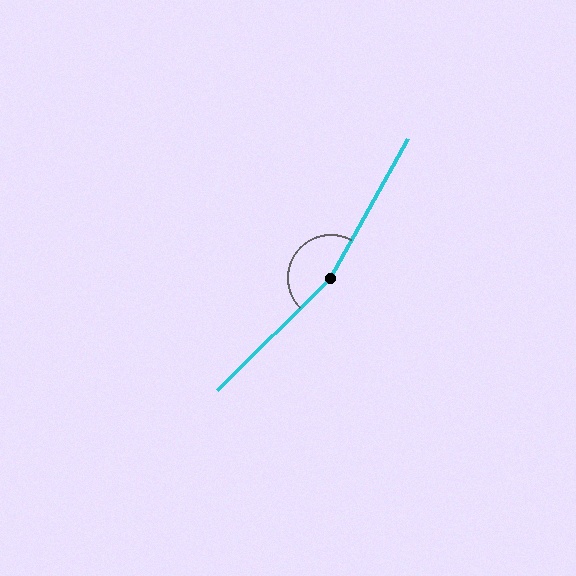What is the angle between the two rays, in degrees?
Approximately 164 degrees.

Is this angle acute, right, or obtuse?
It is obtuse.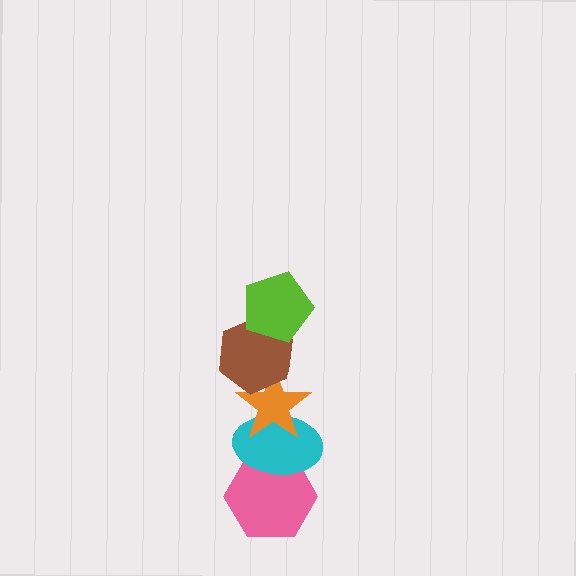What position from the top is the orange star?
The orange star is 3rd from the top.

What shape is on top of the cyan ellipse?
The orange star is on top of the cyan ellipse.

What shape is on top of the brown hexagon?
The lime pentagon is on top of the brown hexagon.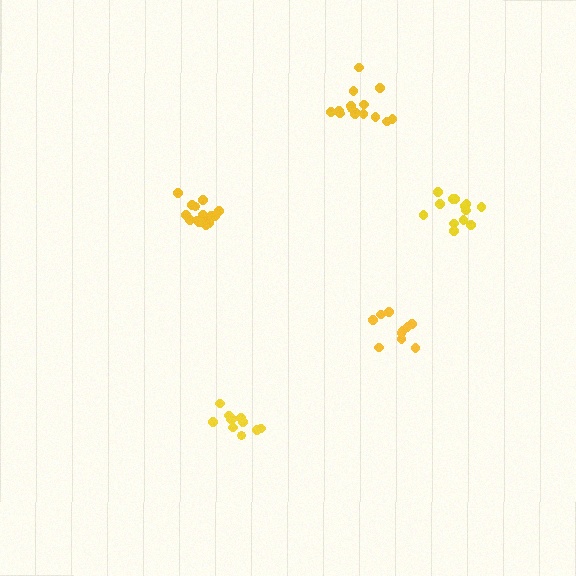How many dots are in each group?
Group 1: 15 dots, Group 2: 15 dots, Group 3: 13 dots, Group 4: 12 dots, Group 5: 10 dots (65 total).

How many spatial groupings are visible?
There are 5 spatial groupings.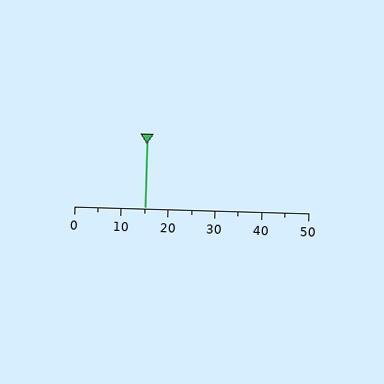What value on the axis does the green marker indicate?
The marker indicates approximately 15.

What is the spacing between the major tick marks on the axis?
The major ticks are spaced 10 apart.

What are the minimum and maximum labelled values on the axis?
The axis runs from 0 to 50.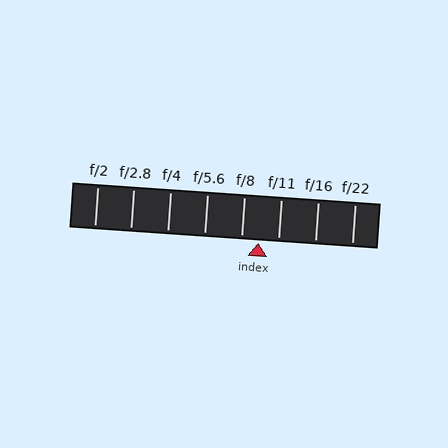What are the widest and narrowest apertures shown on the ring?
The widest aperture shown is f/2 and the narrowest is f/22.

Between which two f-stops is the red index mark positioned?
The index mark is between f/8 and f/11.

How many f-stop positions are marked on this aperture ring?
There are 8 f-stop positions marked.